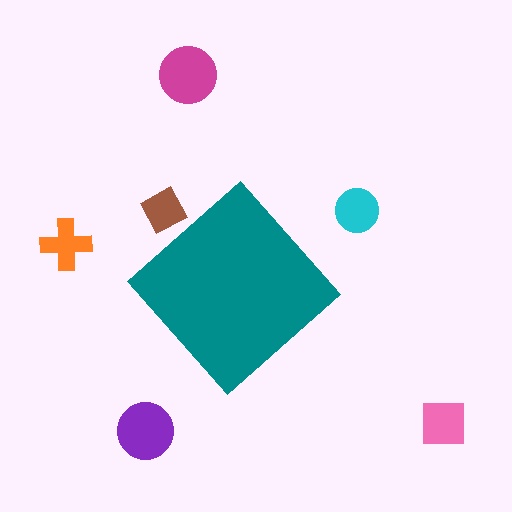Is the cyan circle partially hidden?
No, the cyan circle is fully visible.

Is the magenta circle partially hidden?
No, the magenta circle is fully visible.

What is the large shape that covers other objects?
A teal diamond.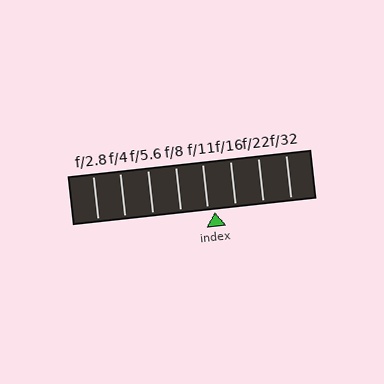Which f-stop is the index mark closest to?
The index mark is closest to f/11.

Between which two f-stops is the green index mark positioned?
The index mark is between f/11 and f/16.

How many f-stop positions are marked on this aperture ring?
There are 8 f-stop positions marked.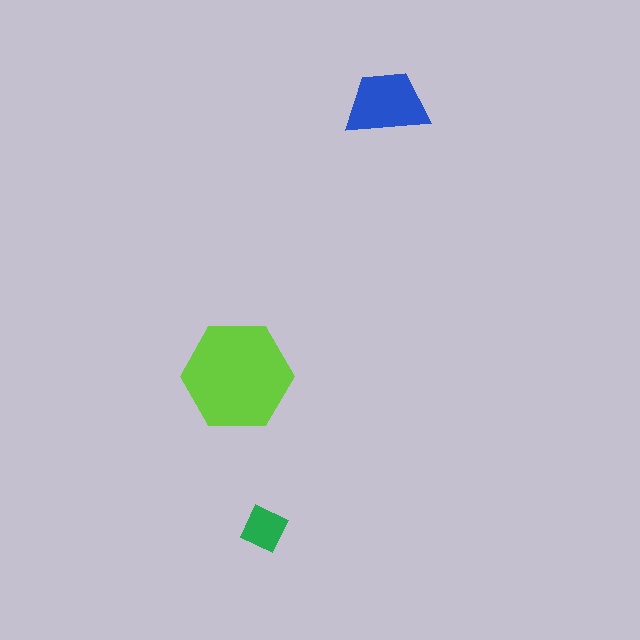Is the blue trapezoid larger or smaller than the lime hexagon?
Smaller.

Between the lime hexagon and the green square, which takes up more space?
The lime hexagon.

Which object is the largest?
The lime hexagon.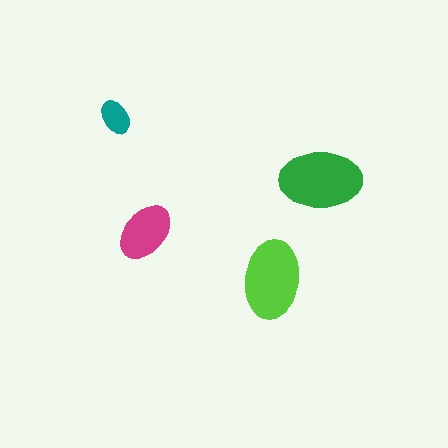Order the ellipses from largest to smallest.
the green one, the lime one, the magenta one, the teal one.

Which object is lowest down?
The lime ellipse is bottommost.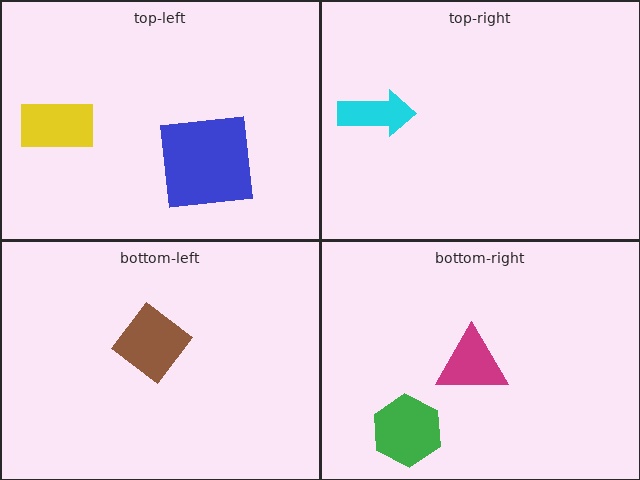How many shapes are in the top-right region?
1.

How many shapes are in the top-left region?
2.